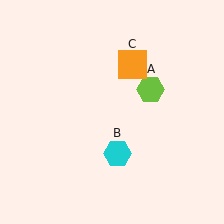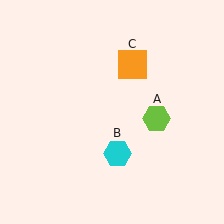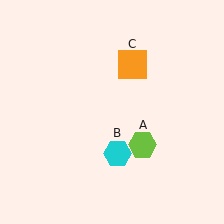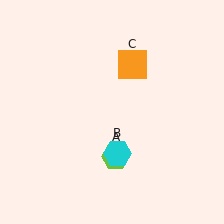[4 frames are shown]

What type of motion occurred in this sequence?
The lime hexagon (object A) rotated clockwise around the center of the scene.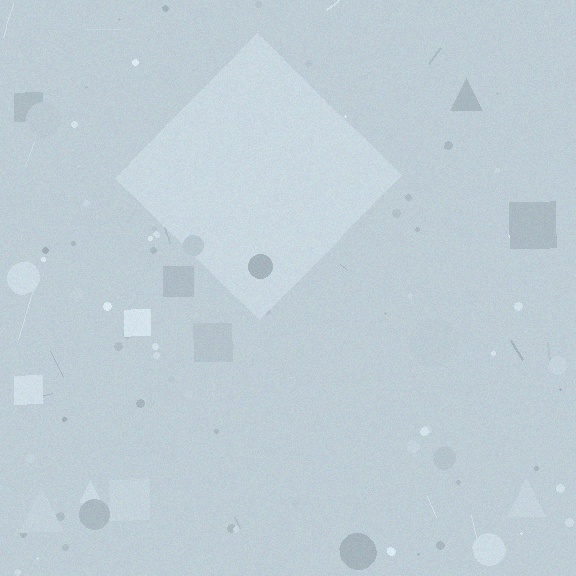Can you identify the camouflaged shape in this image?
The camouflaged shape is a diamond.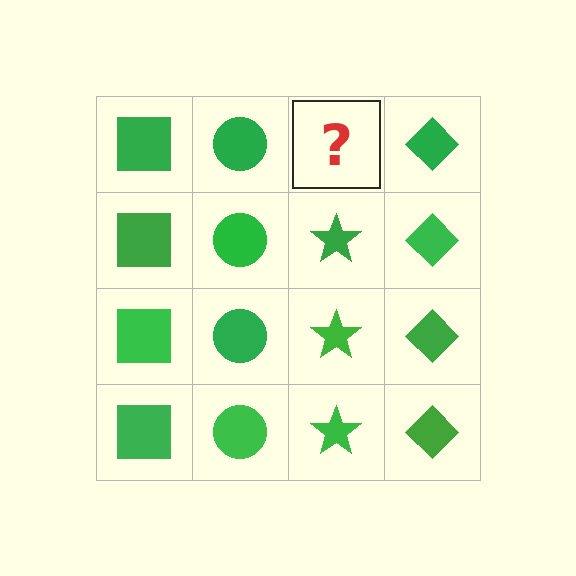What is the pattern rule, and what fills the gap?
The rule is that each column has a consistent shape. The gap should be filled with a green star.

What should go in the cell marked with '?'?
The missing cell should contain a green star.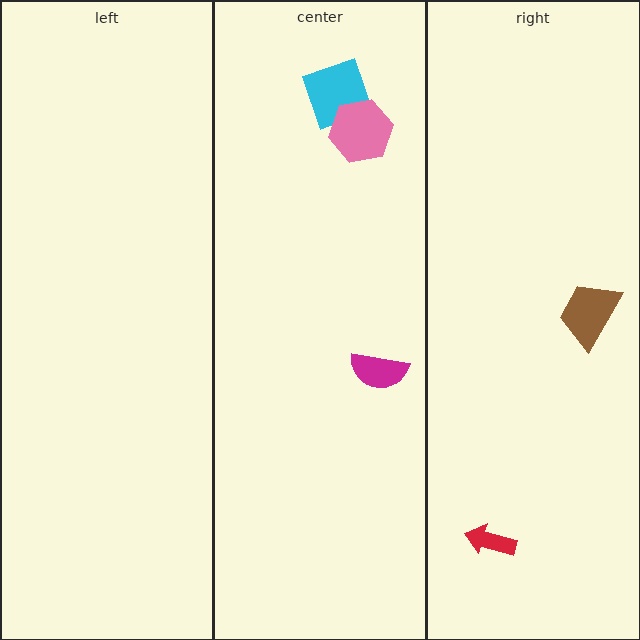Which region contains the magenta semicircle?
The center region.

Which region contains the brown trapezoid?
The right region.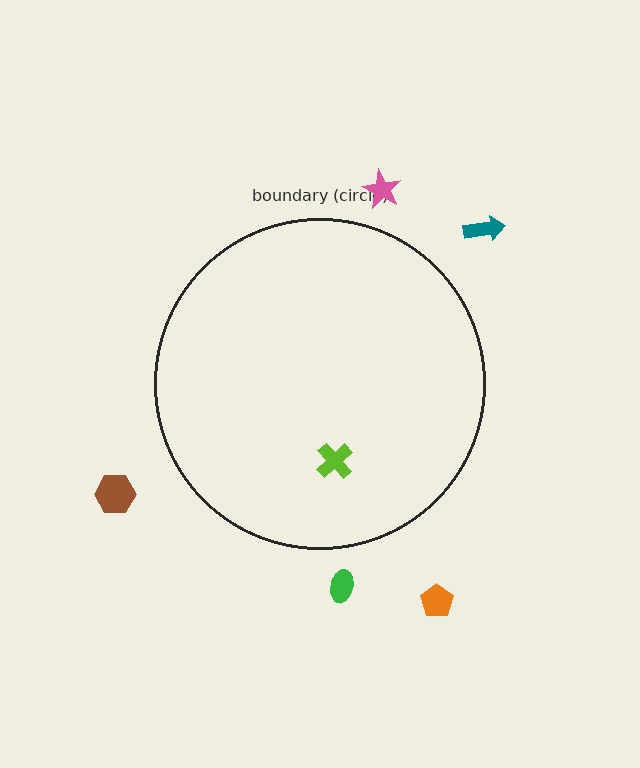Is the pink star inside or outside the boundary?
Outside.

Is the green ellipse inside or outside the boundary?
Outside.